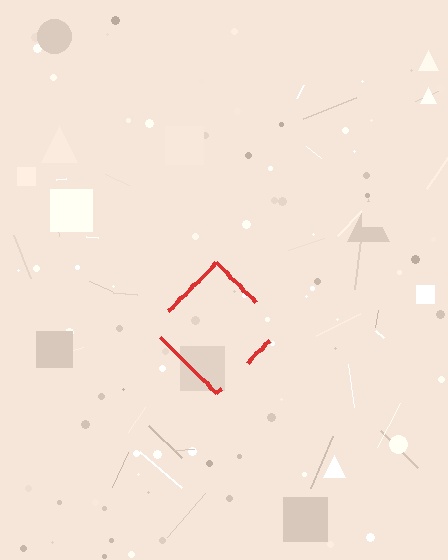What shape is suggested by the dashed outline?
The dashed outline suggests a diamond.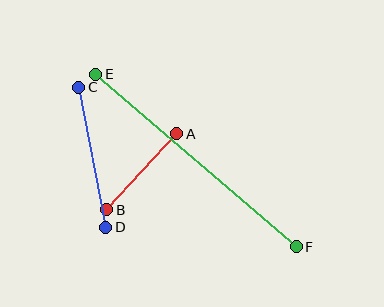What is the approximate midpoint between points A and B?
The midpoint is at approximately (142, 172) pixels.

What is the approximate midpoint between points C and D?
The midpoint is at approximately (92, 157) pixels.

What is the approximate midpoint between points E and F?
The midpoint is at approximately (196, 160) pixels.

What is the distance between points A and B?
The distance is approximately 104 pixels.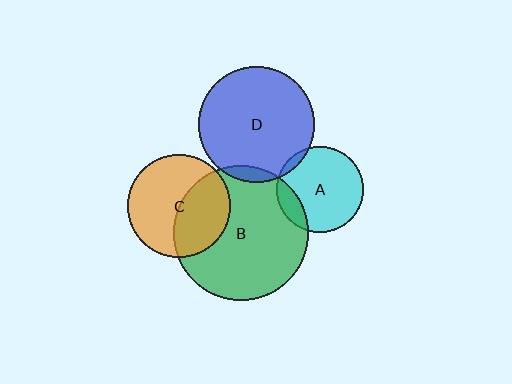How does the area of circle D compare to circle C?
Approximately 1.3 times.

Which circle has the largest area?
Circle B (green).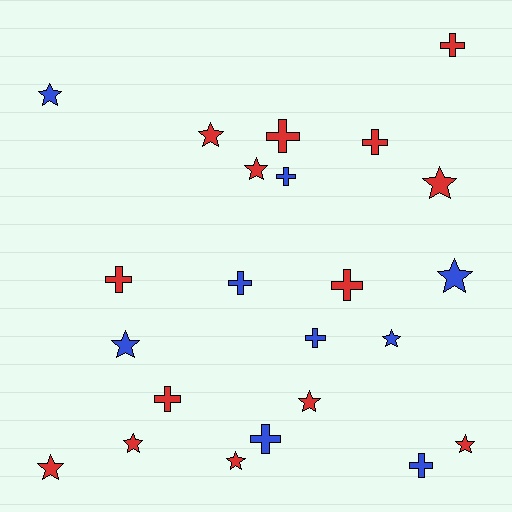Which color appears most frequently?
Red, with 14 objects.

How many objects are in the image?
There are 23 objects.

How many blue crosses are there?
There are 5 blue crosses.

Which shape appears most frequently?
Star, with 12 objects.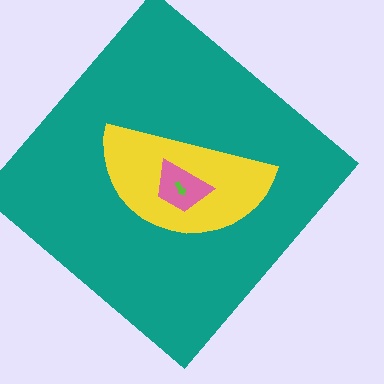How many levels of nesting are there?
4.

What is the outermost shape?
The teal diamond.